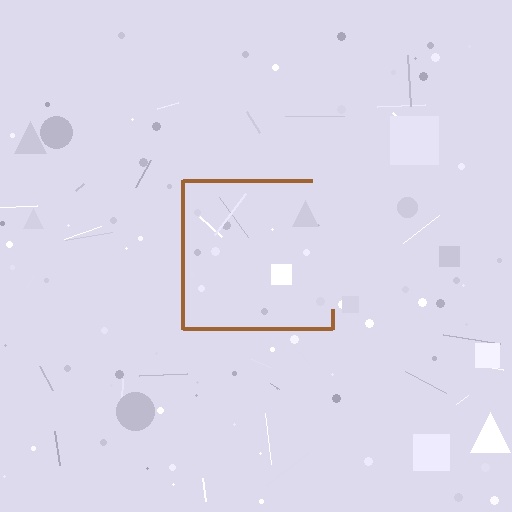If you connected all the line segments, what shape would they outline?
They would outline a square.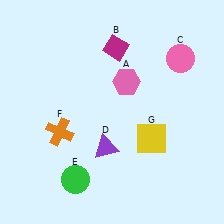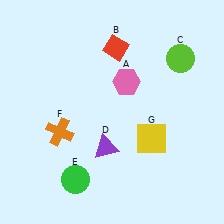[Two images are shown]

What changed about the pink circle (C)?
In Image 1, C is pink. In Image 2, it changed to lime.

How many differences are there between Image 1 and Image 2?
There are 2 differences between the two images.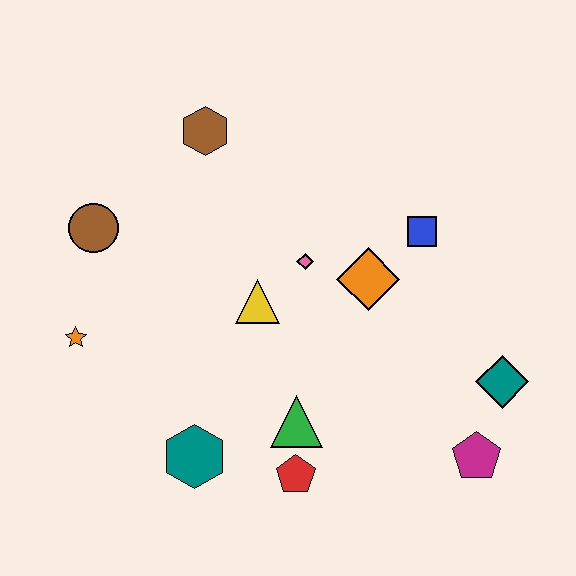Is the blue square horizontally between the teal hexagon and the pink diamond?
No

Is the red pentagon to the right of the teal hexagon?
Yes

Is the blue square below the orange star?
No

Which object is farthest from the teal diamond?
The brown circle is farthest from the teal diamond.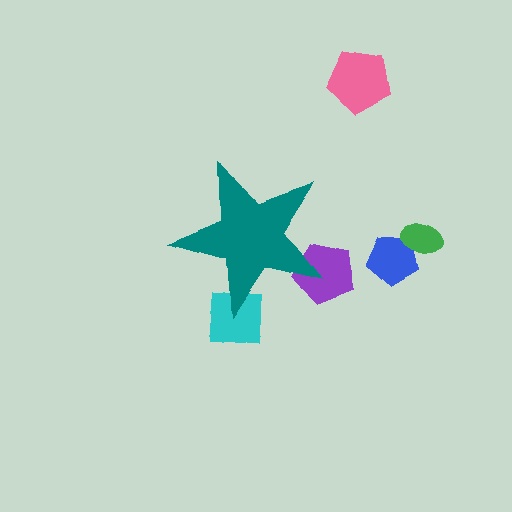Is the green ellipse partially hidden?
No, the green ellipse is fully visible.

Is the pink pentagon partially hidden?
No, the pink pentagon is fully visible.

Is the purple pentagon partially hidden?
Yes, the purple pentagon is partially hidden behind the teal star.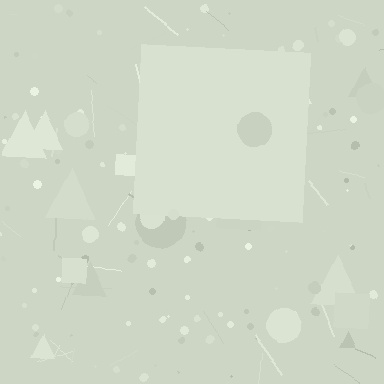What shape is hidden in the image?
A square is hidden in the image.